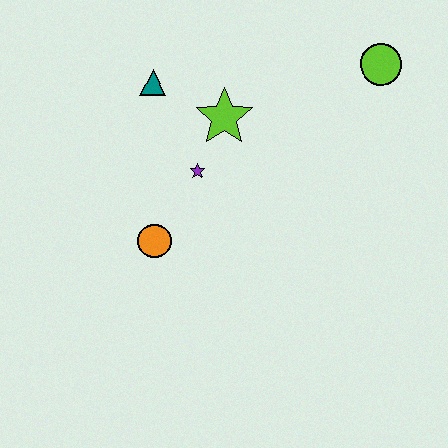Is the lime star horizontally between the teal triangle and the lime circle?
Yes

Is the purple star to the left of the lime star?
Yes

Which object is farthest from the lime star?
The lime circle is farthest from the lime star.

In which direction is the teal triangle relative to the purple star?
The teal triangle is above the purple star.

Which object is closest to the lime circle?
The lime star is closest to the lime circle.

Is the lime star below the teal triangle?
Yes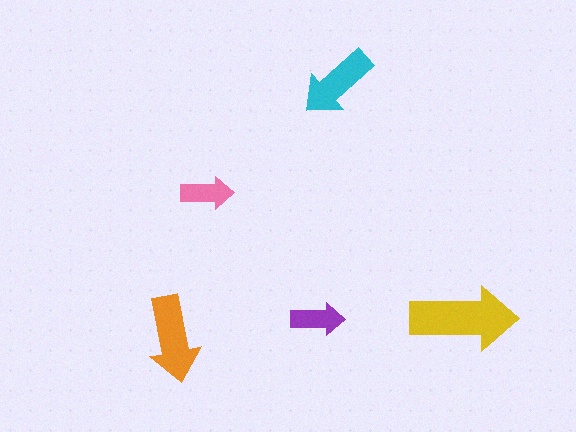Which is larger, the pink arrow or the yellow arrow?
The yellow one.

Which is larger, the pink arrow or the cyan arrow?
The cyan one.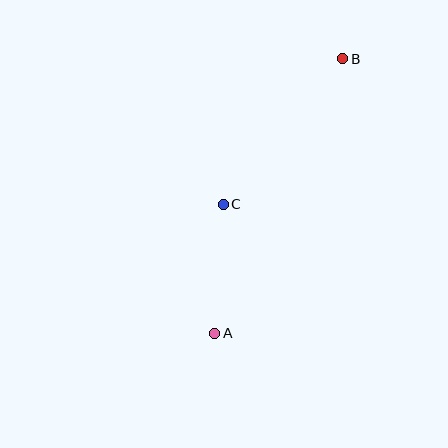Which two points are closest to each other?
Points A and C are closest to each other.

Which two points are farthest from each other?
Points A and B are farthest from each other.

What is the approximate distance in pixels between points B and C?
The distance between B and C is approximately 189 pixels.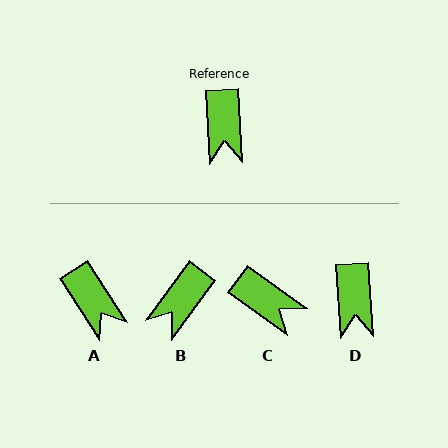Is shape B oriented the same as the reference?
No, it is off by about 40 degrees.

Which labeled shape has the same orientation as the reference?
D.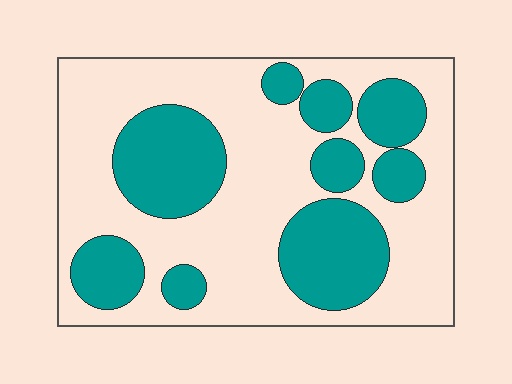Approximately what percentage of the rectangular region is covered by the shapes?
Approximately 35%.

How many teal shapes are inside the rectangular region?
9.